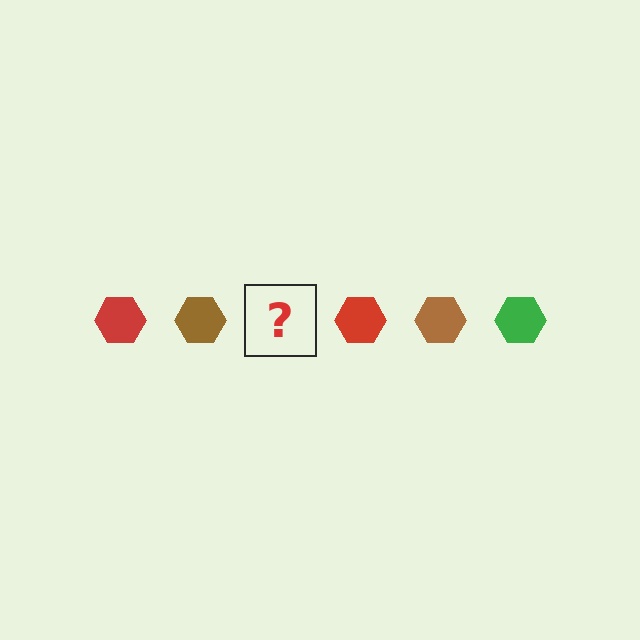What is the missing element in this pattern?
The missing element is a green hexagon.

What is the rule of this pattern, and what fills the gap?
The rule is that the pattern cycles through red, brown, green hexagons. The gap should be filled with a green hexagon.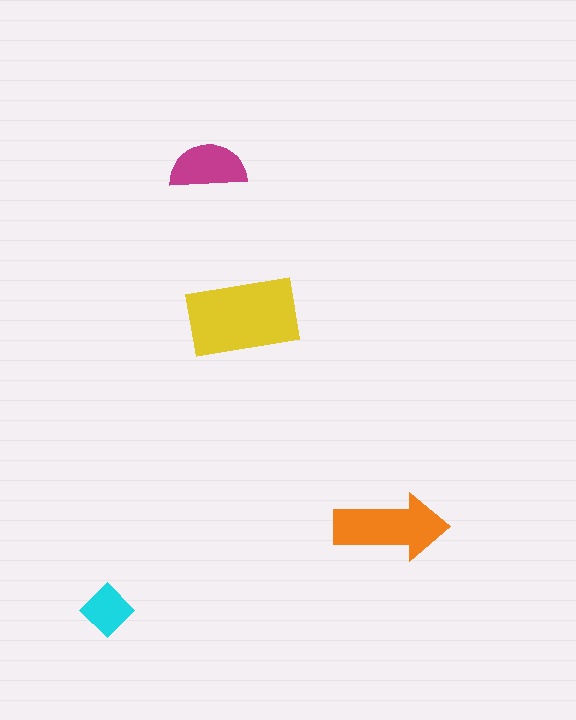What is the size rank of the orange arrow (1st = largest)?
2nd.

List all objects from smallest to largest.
The cyan diamond, the magenta semicircle, the orange arrow, the yellow rectangle.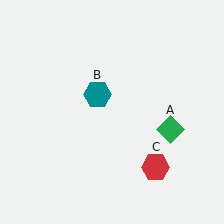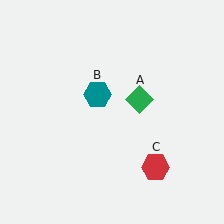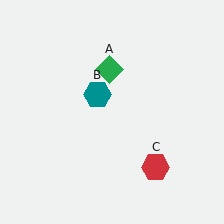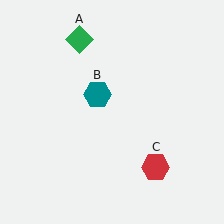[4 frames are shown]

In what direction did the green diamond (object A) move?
The green diamond (object A) moved up and to the left.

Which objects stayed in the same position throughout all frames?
Teal hexagon (object B) and red hexagon (object C) remained stationary.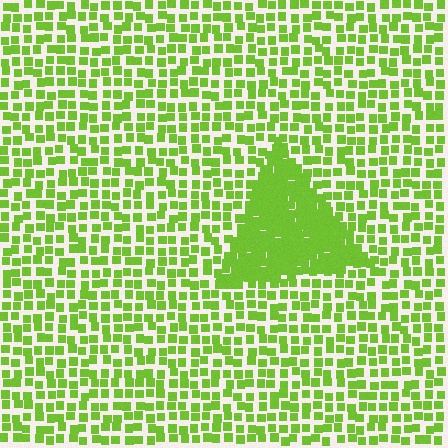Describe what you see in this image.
The image contains small lime elements arranged at two different densities. A triangle-shaped region is visible where the elements are more densely packed than the surrounding area.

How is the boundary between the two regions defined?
The boundary is defined by a change in element density (approximately 2.4x ratio). All elements are the same color, size, and shape.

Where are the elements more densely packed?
The elements are more densely packed inside the triangle boundary.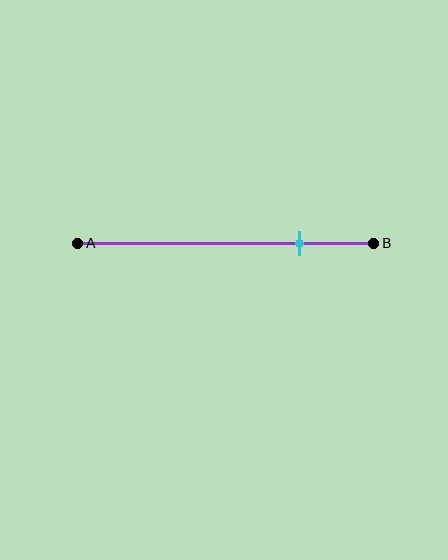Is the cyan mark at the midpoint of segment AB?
No, the mark is at about 75% from A, not at the 50% midpoint.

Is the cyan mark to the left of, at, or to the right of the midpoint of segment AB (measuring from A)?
The cyan mark is to the right of the midpoint of segment AB.